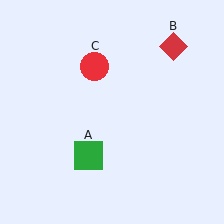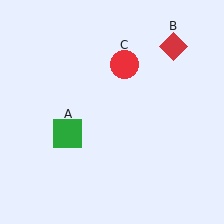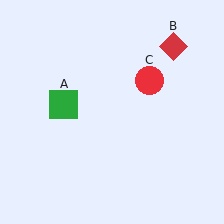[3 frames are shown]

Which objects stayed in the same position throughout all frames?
Red diamond (object B) remained stationary.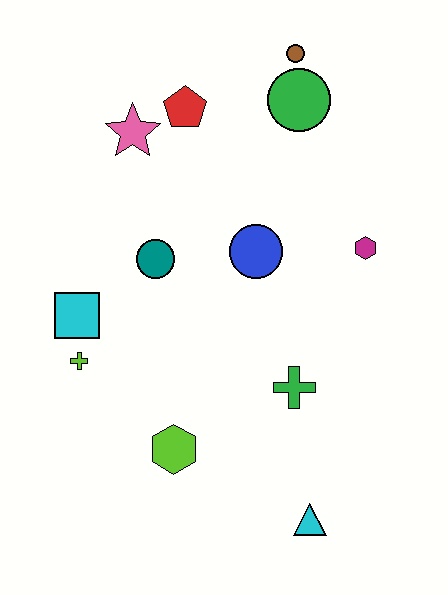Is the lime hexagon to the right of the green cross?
No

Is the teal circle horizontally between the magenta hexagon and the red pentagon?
No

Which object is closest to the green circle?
The brown circle is closest to the green circle.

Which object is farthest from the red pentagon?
The cyan triangle is farthest from the red pentagon.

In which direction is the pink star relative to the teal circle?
The pink star is above the teal circle.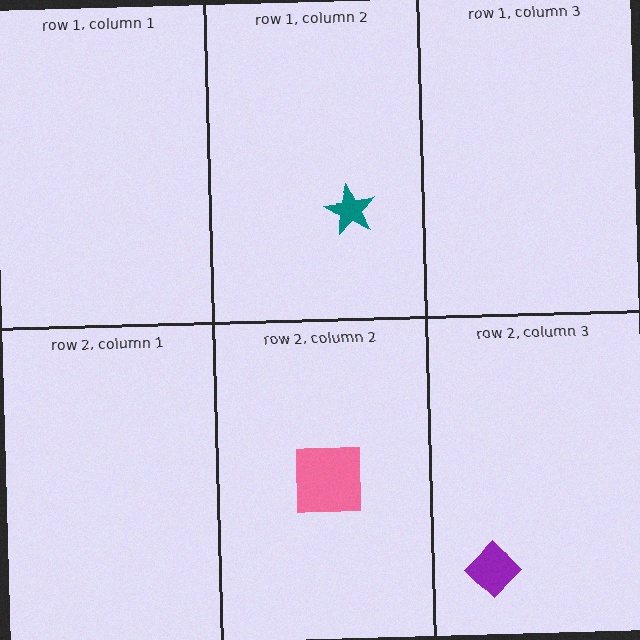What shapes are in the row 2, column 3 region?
The purple diamond.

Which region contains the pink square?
The row 2, column 2 region.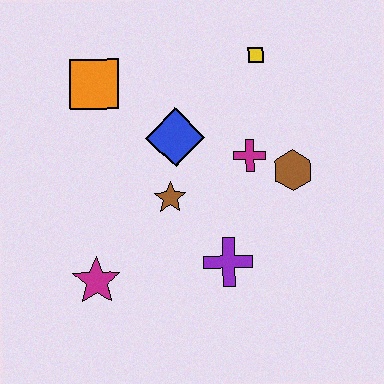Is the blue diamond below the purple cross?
No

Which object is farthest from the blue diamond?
The magenta star is farthest from the blue diamond.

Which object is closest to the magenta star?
The brown star is closest to the magenta star.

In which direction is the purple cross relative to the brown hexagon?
The purple cross is below the brown hexagon.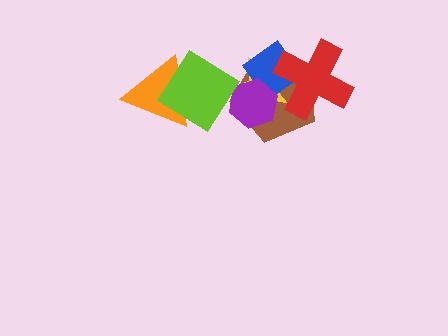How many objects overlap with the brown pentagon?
5 objects overlap with the brown pentagon.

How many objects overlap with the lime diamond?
4 objects overlap with the lime diamond.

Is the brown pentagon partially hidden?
Yes, it is partially covered by another shape.